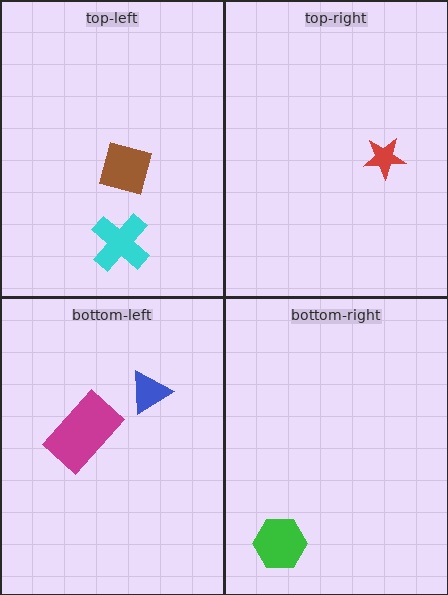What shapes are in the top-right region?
The red star.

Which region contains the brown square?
The top-left region.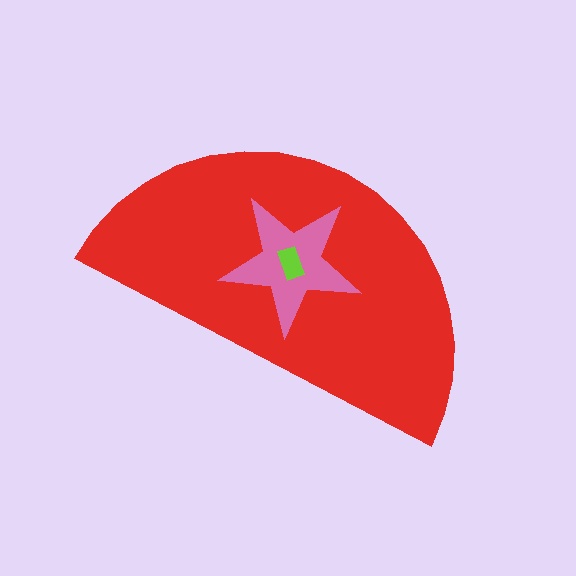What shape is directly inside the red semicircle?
The pink star.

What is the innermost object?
The lime rectangle.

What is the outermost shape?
The red semicircle.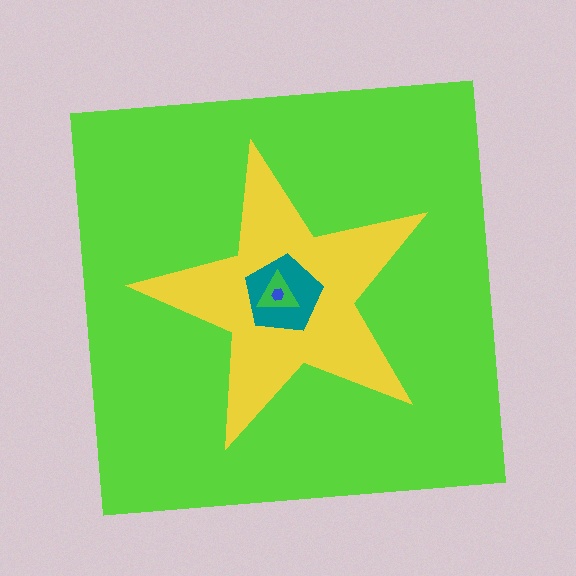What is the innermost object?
The blue hexagon.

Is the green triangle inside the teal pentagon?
Yes.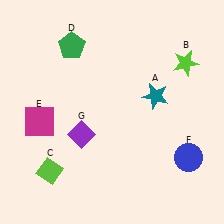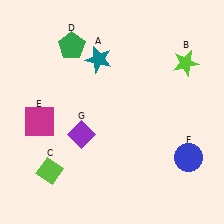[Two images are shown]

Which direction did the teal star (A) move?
The teal star (A) moved left.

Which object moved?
The teal star (A) moved left.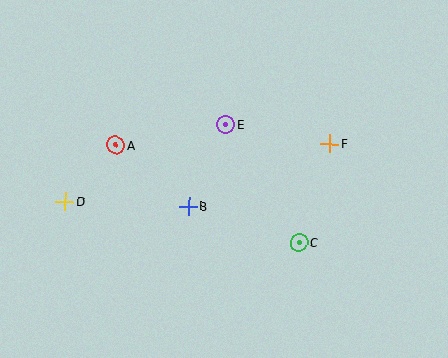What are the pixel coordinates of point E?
Point E is at (226, 125).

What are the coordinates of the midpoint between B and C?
The midpoint between B and C is at (244, 224).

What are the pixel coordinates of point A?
Point A is at (116, 145).